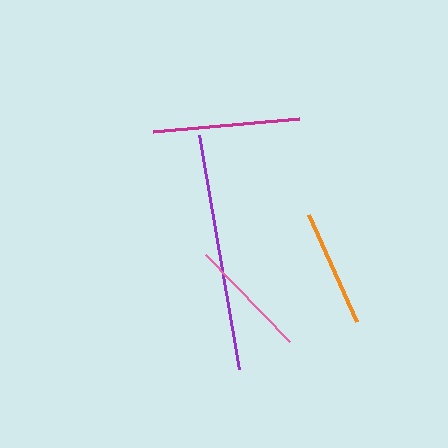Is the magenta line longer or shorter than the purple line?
The purple line is longer than the magenta line.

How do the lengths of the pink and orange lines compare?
The pink and orange lines are approximately the same length.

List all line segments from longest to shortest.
From longest to shortest: purple, magenta, pink, orange.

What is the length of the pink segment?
The pink segment is approximately 121 pixels long.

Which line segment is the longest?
The purple line is the longest at approximately 238 pixels.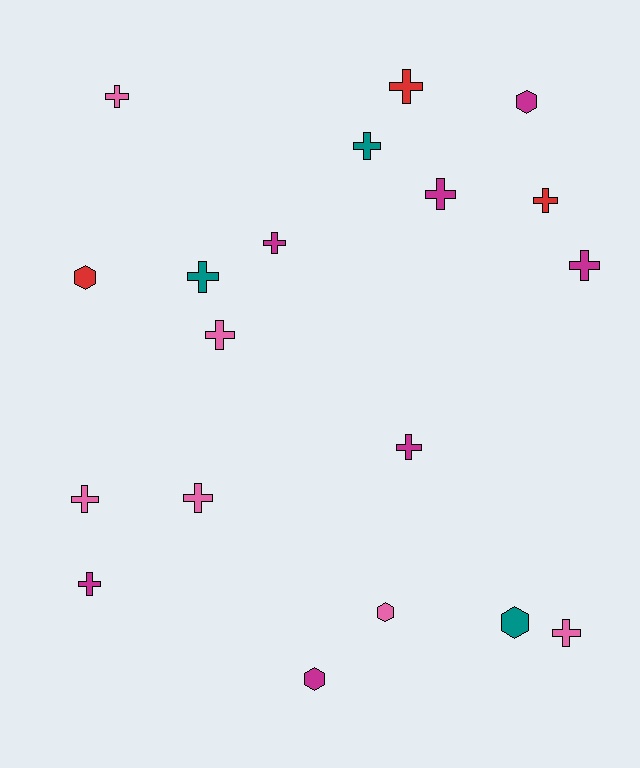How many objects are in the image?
There are 19 objects.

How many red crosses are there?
There are 2 red crosses.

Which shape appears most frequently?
Cross, with 14 objects.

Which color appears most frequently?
Magenta, with 7 objects.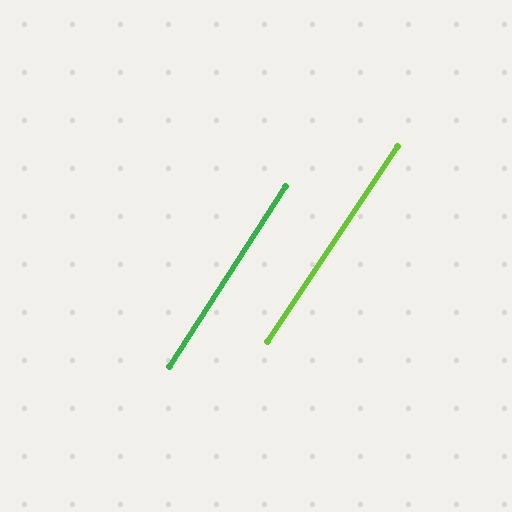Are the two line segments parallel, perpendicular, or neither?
Parallel — their directions differ by only 0.7°.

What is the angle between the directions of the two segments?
Approximately 1 degree.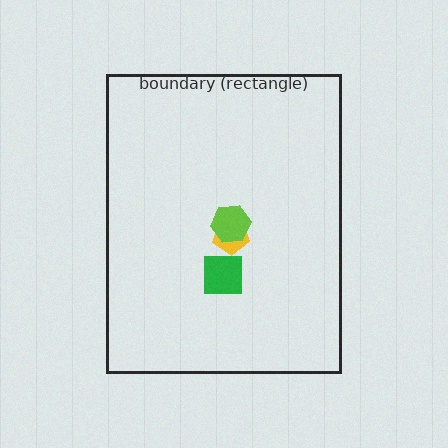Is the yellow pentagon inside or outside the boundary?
Inside.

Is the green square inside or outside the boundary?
Inside.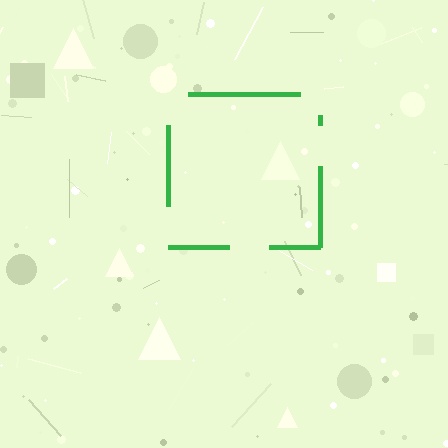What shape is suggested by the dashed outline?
The dashed outline suggests a square.